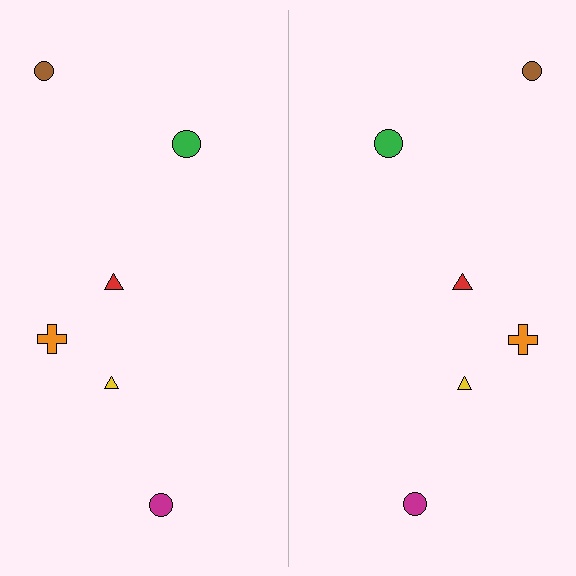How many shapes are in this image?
There are 12 shapes in this image.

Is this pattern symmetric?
Yes, this pattern has bilateral (reflection) symmetry.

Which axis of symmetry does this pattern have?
The pattern has a vertical axis of symmetry running through the center of the image.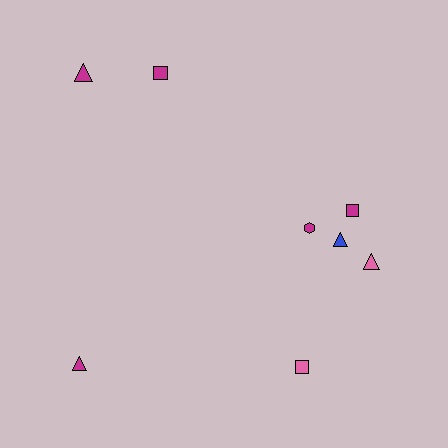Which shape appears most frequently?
Triangle, with 4 objects.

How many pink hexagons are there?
There are no pink hexagons.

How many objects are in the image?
There are 8 objects.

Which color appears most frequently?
Magenta, with 5 objects.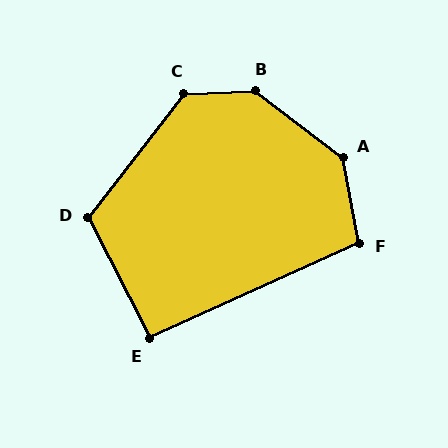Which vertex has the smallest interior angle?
E, at approximately 93 degrees.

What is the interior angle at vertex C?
Approximately 130 degrees (obtuse).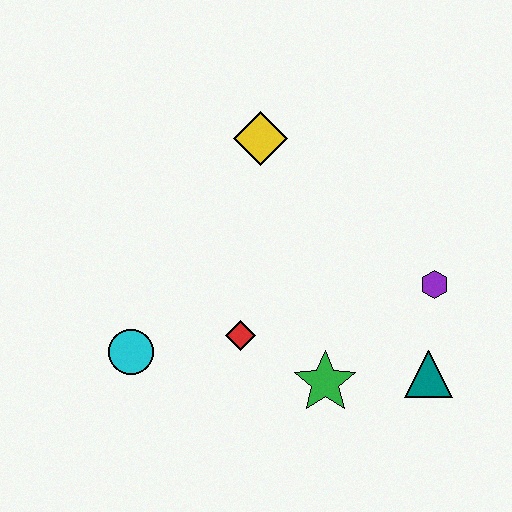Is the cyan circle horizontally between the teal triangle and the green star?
No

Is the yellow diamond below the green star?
No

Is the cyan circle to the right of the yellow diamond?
No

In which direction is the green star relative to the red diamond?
The green star is to the right of the red diamond.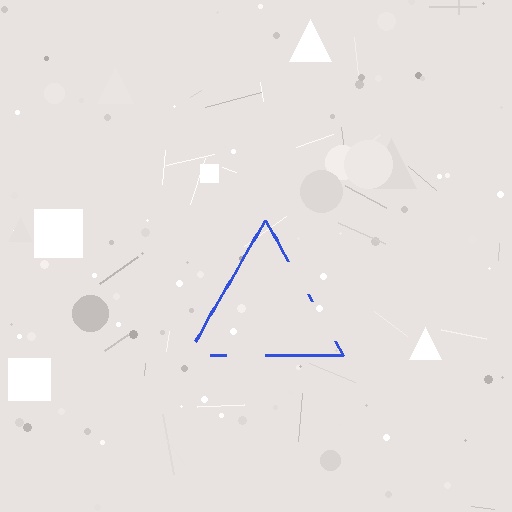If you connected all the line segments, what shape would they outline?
They would outline a triangle.